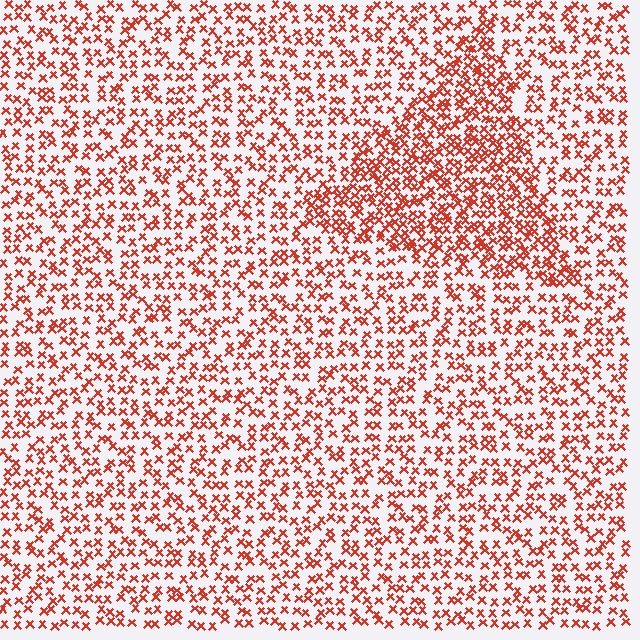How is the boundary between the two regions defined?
The boundary is defined by a change in element density (approximately 1.8x ratio). All elements are the same color, size, and shape.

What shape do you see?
I see a triangle.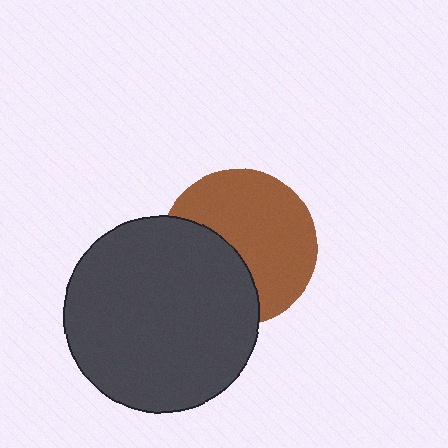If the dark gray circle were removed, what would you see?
You would see the complete brown circle.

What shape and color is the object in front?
The object in front is a dark gray circle.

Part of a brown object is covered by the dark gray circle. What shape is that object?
It is a circle.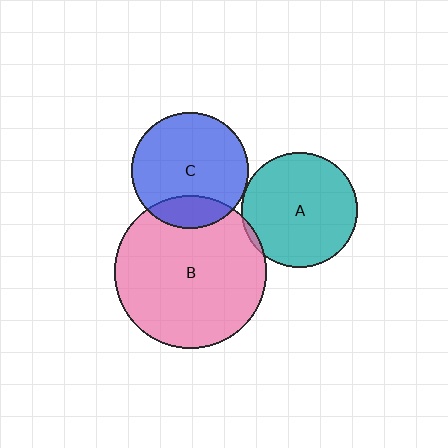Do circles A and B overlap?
Yes.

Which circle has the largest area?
Circle B (pink).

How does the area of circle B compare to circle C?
Approximately 1.7 times.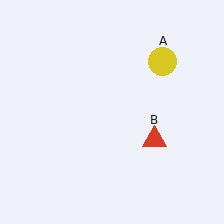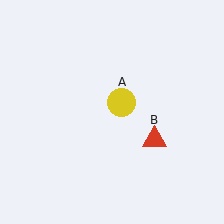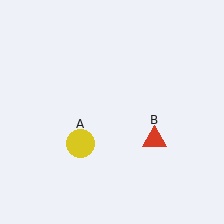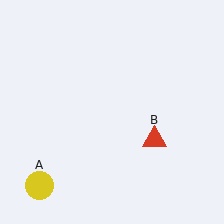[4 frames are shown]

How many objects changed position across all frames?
1 object changed position: yellow circle (object A).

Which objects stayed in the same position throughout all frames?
Red triangle (object B) remained stationary.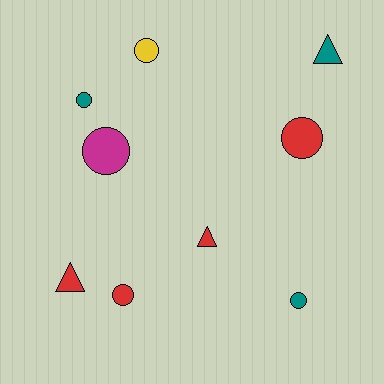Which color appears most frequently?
Red, with 4 objects.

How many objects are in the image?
There are 9 objects.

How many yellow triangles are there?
There are no yellow triangles.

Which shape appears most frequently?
Circle, with 6 objects.